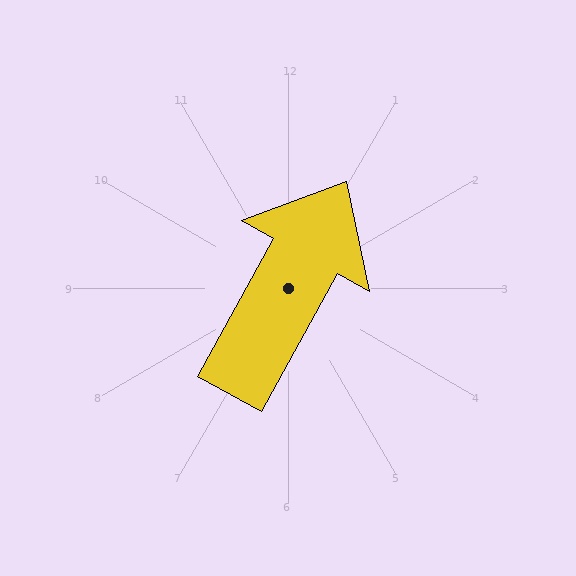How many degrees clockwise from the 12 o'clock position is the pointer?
Approximately 29 degrees.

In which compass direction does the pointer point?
Northeast.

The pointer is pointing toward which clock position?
Roughly 1 o'clock.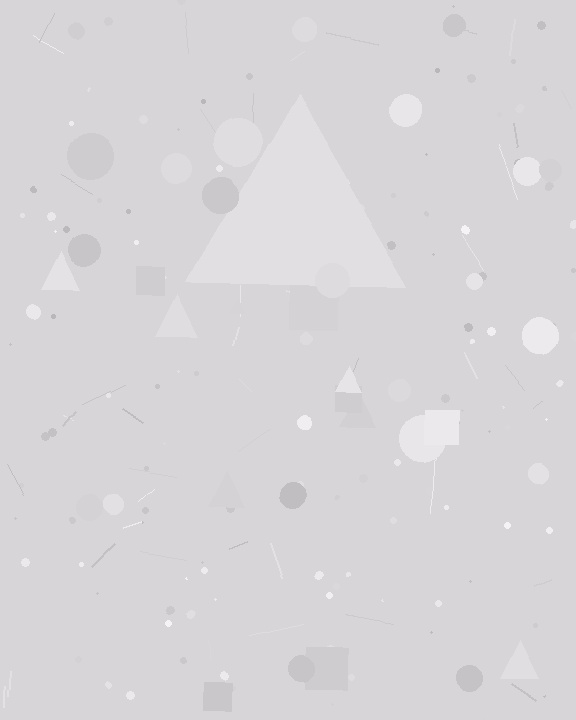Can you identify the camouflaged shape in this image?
The camouflaged shape is a triangle.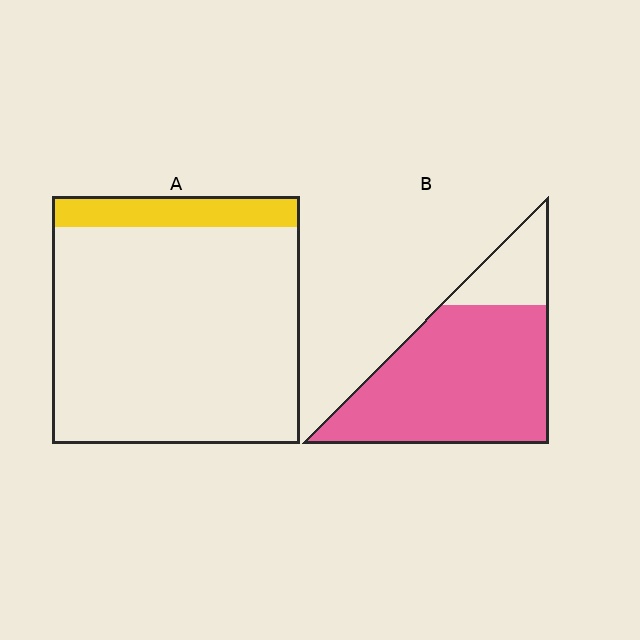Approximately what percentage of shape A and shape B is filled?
A is approximately 10% and B is approximately 80%.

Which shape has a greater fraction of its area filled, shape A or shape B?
Shape B.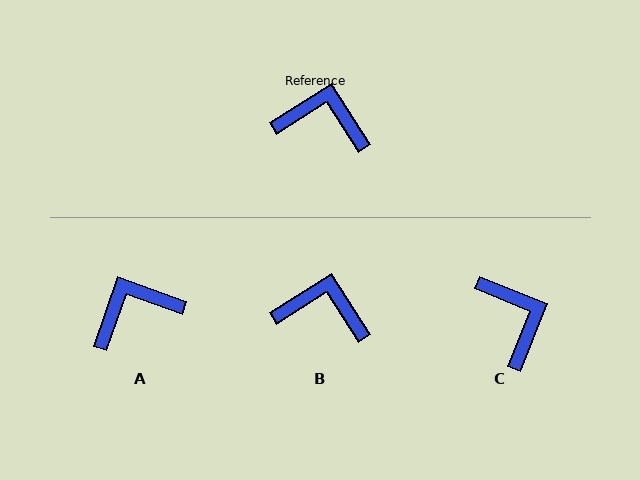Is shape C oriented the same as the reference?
No, it is off by about 55 degrees.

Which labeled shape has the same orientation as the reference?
B.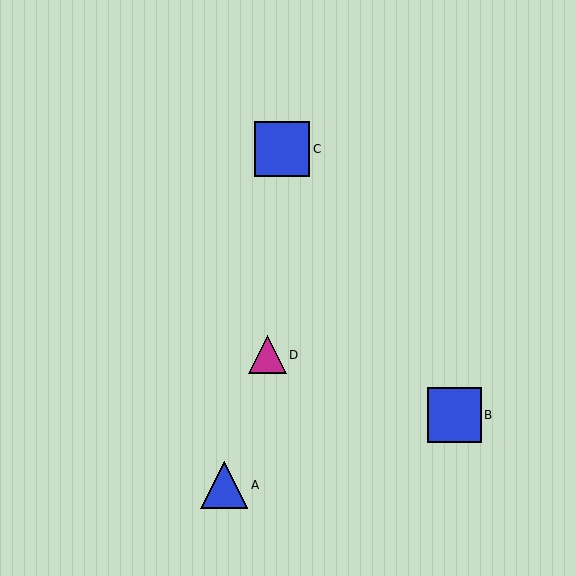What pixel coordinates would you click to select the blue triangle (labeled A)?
Click at (224, 485) to select the blue triangle A.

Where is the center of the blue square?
The center of the blue square is at (282, 149).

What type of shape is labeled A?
Shape A is a blue triangle.